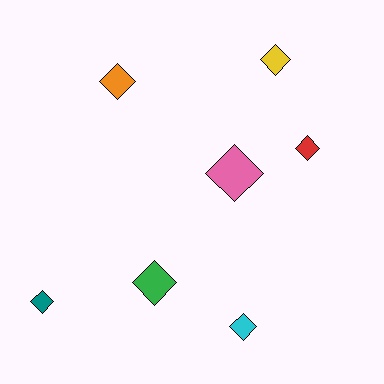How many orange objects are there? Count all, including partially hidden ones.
There is 1 orange object.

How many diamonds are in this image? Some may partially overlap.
There are 7 diamonds.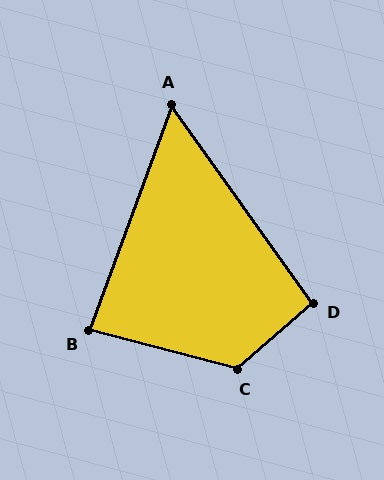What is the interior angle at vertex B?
Approximately 85 degrees (acute).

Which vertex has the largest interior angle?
C, at approximately 124 degrees.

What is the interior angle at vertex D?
Approximately 95 degrees (obtuse).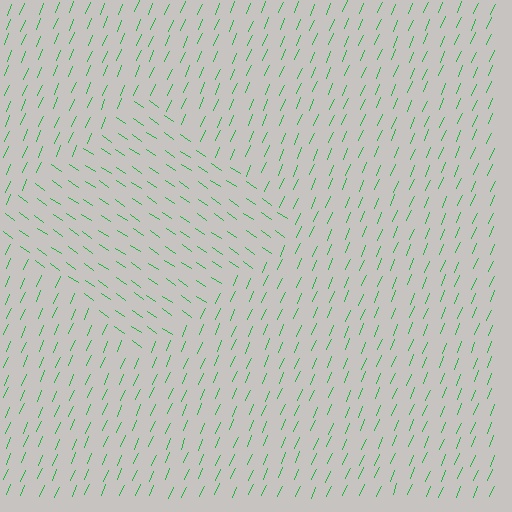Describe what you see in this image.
The image is filled with small green line segments. A diamond region in the image has lines oriented differently from the surrounding lines, creating a visible texture boundary.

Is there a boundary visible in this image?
Yes, there is a texture boundary formed by a change in line orientation.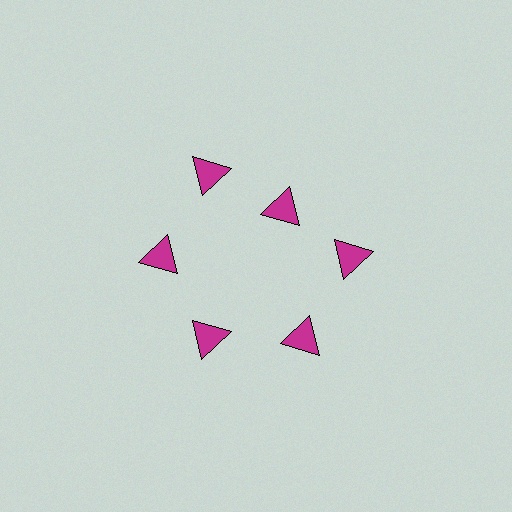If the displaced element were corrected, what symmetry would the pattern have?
It would have 6-fold rotational symmetry — the pattern would map onto itself every 60 degrees.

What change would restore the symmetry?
The symmetry would be restored by moving it outward, back onto the ring so that all 6 triangles sit at equal angles and equal distance from the center.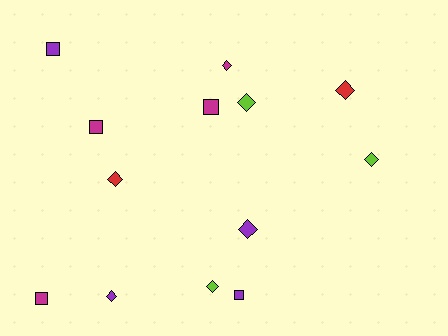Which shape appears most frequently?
Diamond, with 8 objects.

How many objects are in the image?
There are 13 objects.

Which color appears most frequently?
Magenta, with 4 objects.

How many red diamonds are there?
There are 2 red diamonds.